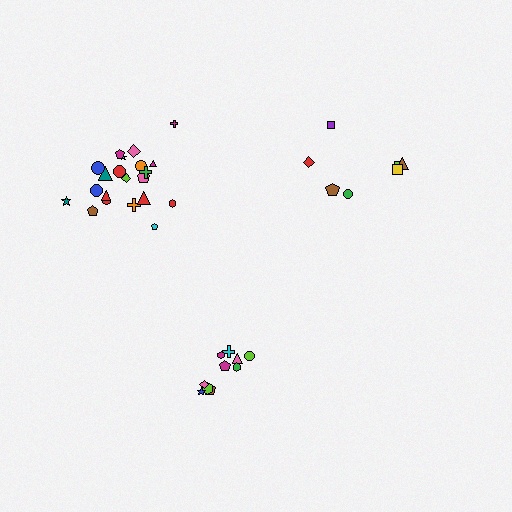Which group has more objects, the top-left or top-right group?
The top-left group.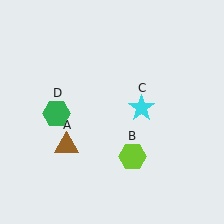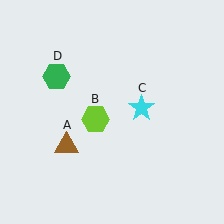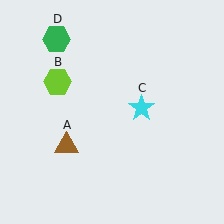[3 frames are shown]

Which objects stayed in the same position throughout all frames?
Brown triangle (object A) and cyan star (object C) remained stationary.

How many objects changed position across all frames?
2 objects changed position: lime hexagon (object B), green hexagon (object D).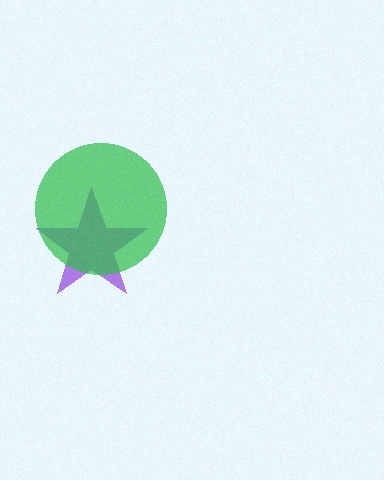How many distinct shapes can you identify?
There are 2 distinct shapes: a purple star, a green circle.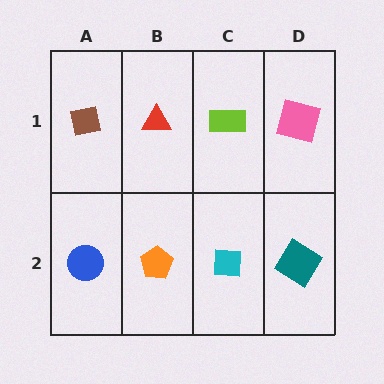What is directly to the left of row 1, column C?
A red triangle.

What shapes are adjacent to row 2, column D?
A pink square (row 1, column D), a cyan square (row 2, column C).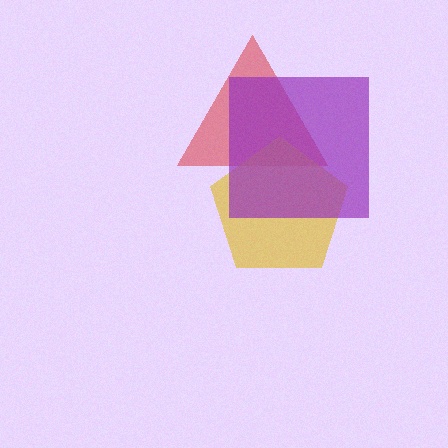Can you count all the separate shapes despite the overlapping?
Yes, there are 3 separate shapes.